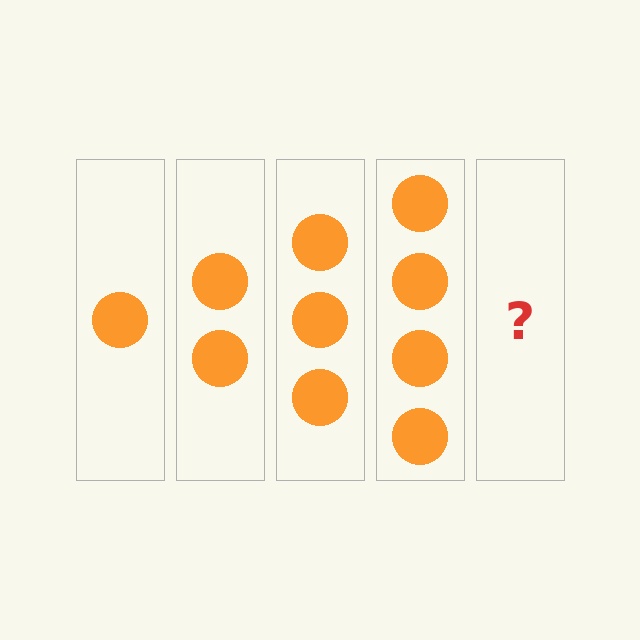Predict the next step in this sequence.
The next step is 5 circles.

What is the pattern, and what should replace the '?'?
The pattern is that each step adds one more circle. The '?' should be 5 circles.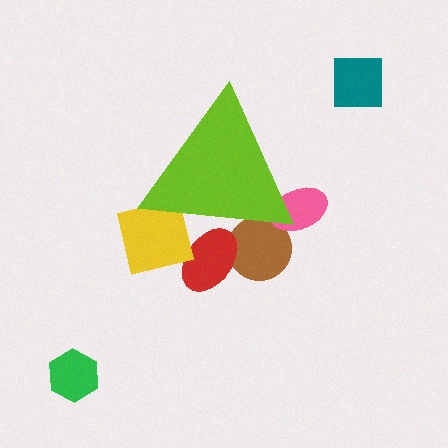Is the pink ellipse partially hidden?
Yes, the pink ellipse is partially hidden behind the lime triangle.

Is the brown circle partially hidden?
Yes, the brown circle is partially hidden behind the lime triangle.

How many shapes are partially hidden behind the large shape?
4 shapes are partially hidden.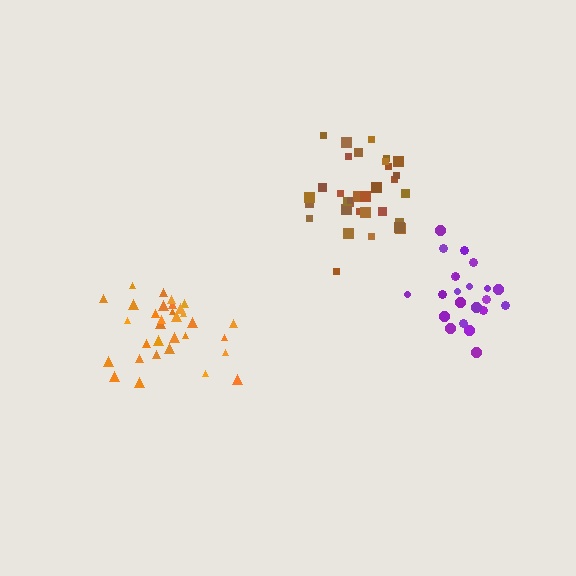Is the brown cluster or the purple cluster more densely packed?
Brown.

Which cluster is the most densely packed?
Brown.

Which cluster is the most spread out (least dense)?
Purple.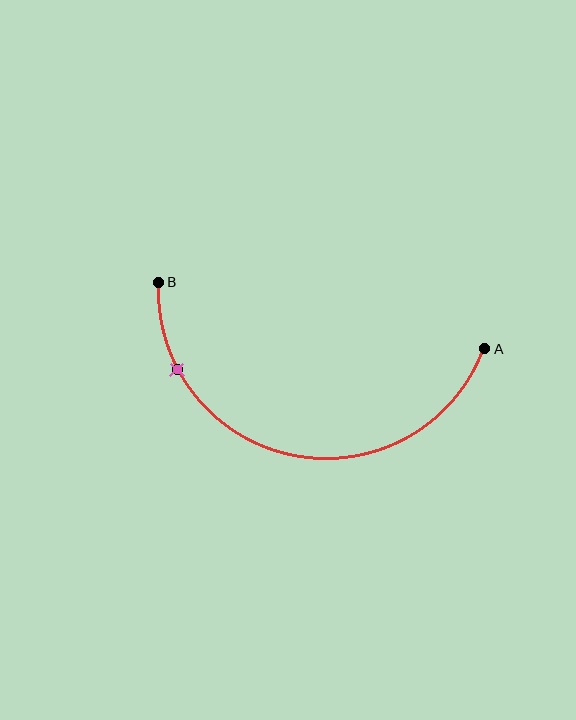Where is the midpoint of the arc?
The arc midpoint is the point on the curve farthest from the straight line joining A and B. It sits below that line.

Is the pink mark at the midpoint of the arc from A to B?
No. The pink mark lies on the arc but is closer to endpoint B. The arc midpoint would be at the point on the curve equidistant along the arc from both A and B.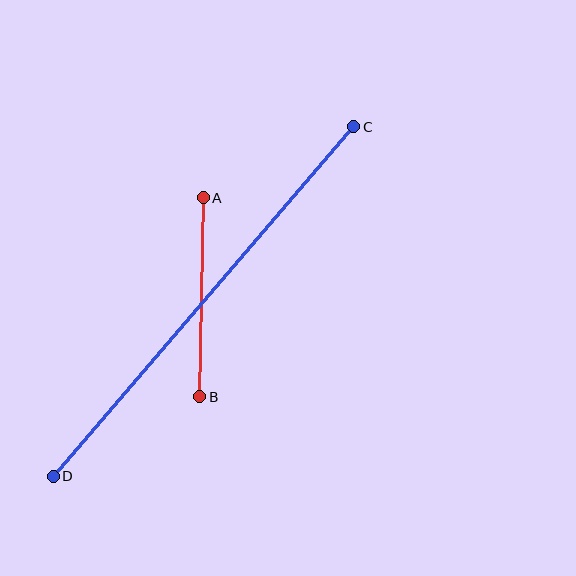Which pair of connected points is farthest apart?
Points C and D are farthest apart.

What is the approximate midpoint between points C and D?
The midpoint is at approximately (204, 302) pixels.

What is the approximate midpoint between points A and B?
The midpoint is at approximately (201, 297) pixels.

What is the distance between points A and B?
The distance is approximately 199 pixels.